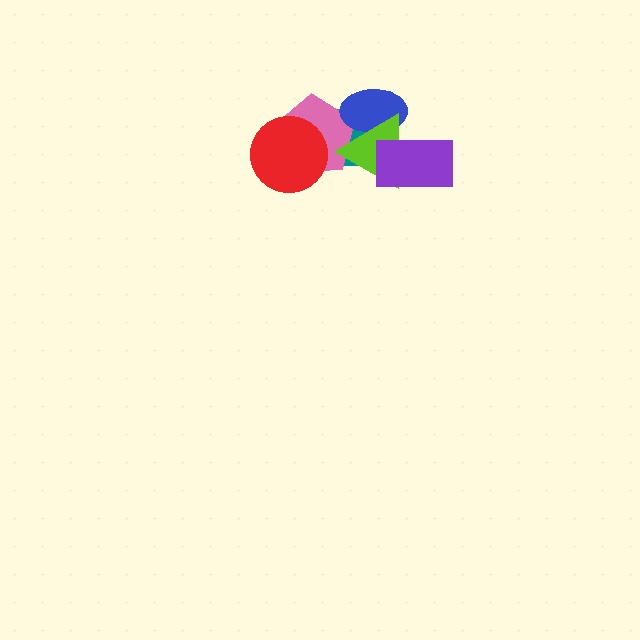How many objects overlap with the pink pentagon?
4 objects overlap with the pink pentagon.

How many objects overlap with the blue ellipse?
3 objects overlap with the blue ellipse.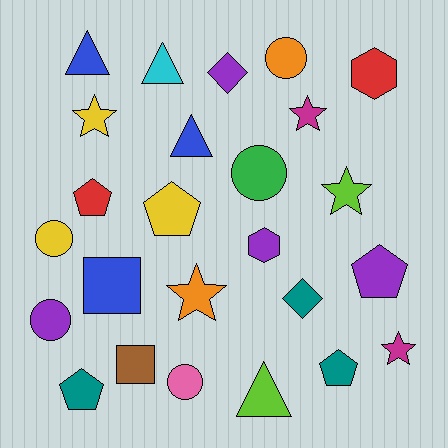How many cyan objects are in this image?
There is 1 cyan object.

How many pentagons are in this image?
There are 5 pentagons.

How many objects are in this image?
There are 25 objects.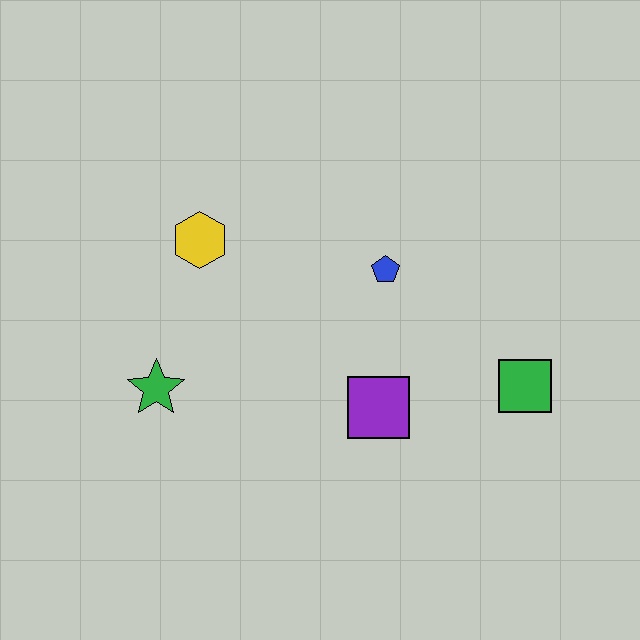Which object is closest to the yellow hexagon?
The green star is closest to the yellow hexagon.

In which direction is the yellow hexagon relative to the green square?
The yellow hexagon is to the left of the green square.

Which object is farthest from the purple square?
The yellow hexagon is farthest from the purple square.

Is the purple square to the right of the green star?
Yes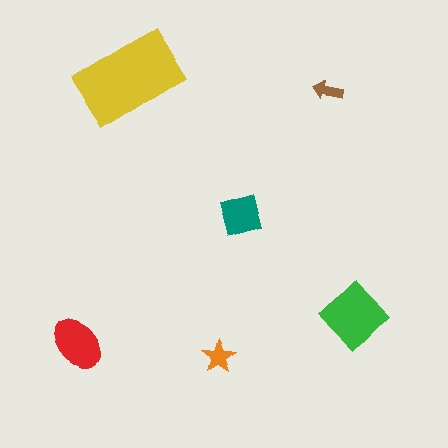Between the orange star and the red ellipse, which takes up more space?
The red ellipse.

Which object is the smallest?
The brown arrow.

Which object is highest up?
The yellow rectangle is topmost.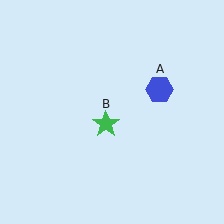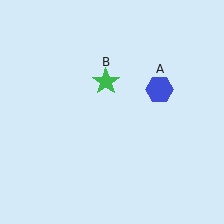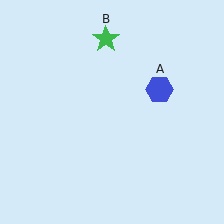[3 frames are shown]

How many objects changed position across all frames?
1 object changed position: green star (object B).